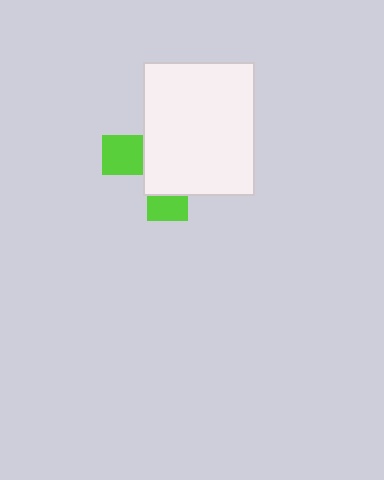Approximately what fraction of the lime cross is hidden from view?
Roughly 70% of the lime cross is hidden behind the white rectangle.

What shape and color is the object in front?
The object in front is a white rectangle.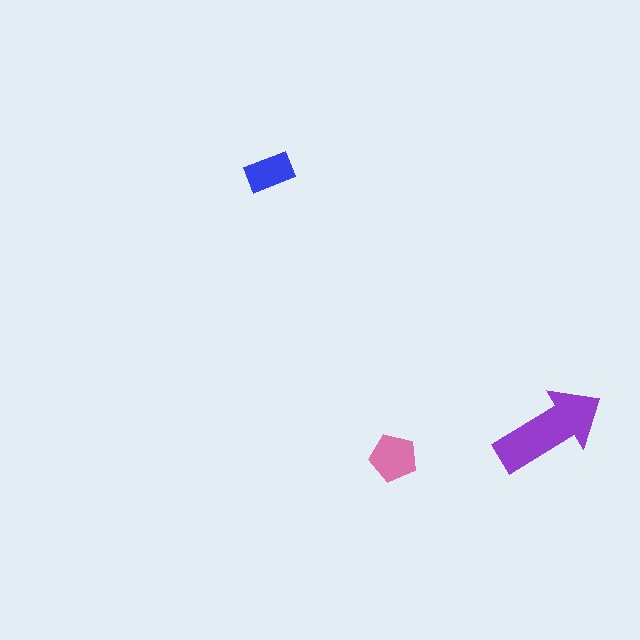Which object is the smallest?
The blue rectangle.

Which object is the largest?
The purple arrow.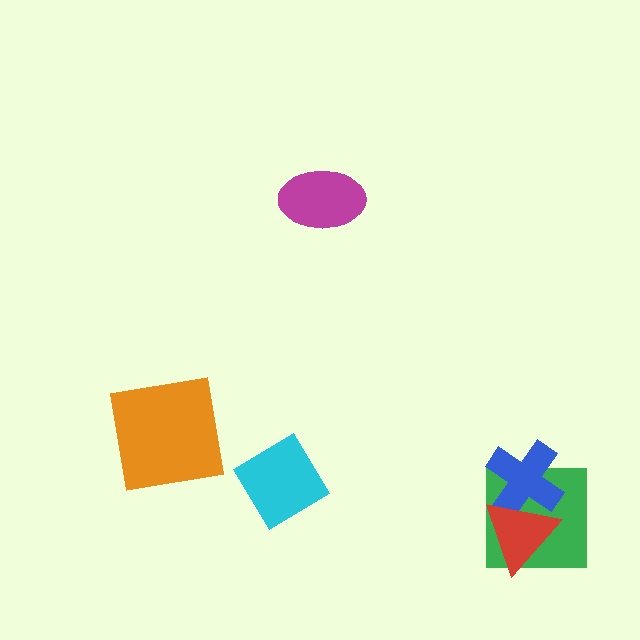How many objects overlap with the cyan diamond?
0 objects overlap with the cyan diamond.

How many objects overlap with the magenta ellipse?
0 objects overlap with the magenta ellipse.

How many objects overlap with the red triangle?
2 objects overlap with the red triangle.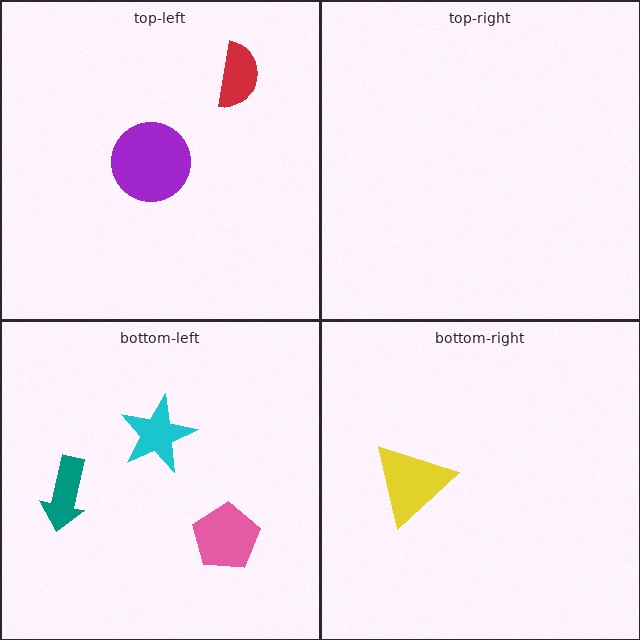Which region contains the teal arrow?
The bottom-left region.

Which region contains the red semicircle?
The top-left region.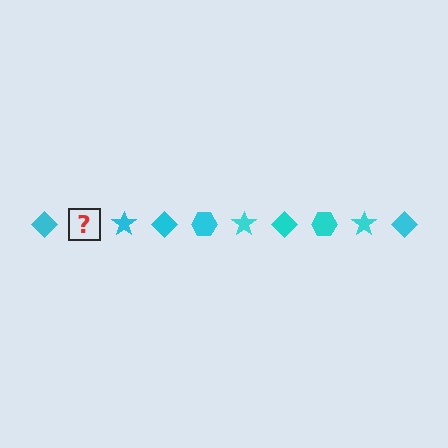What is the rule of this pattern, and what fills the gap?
The rule is that the pattern cycles through diamond, hexagon, star shapes in cyan. The gap should be filled with a cyan hexagon.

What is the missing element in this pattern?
The missing element is a cyan hexagon.